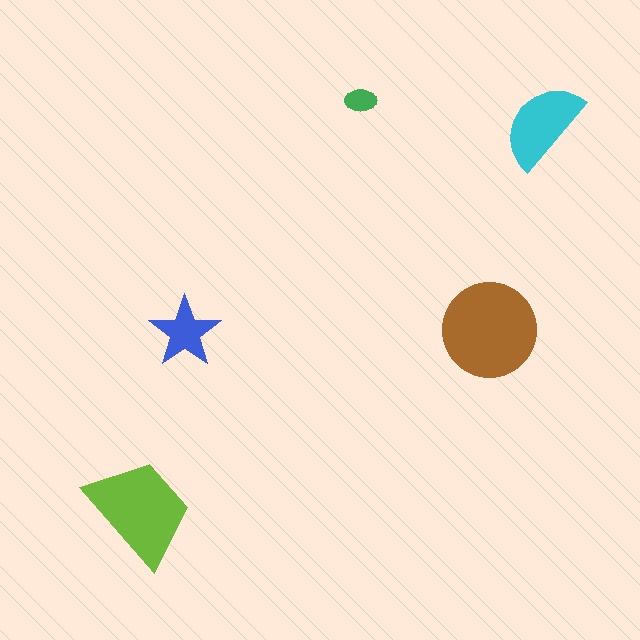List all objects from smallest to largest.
The green ellipse, the blue star, the cyan semicircle, the lime trapezoid, the brown circle.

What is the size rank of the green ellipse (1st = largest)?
5th.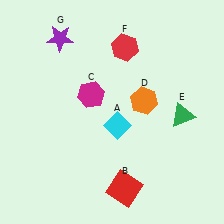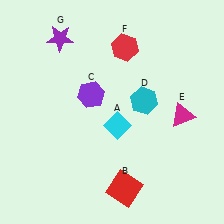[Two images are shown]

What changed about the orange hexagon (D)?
In Image 1, D is orange. In Image 2, it changed to cyan.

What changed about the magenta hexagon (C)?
In Image 1, C is magenta. In Image 2, it changed to purple.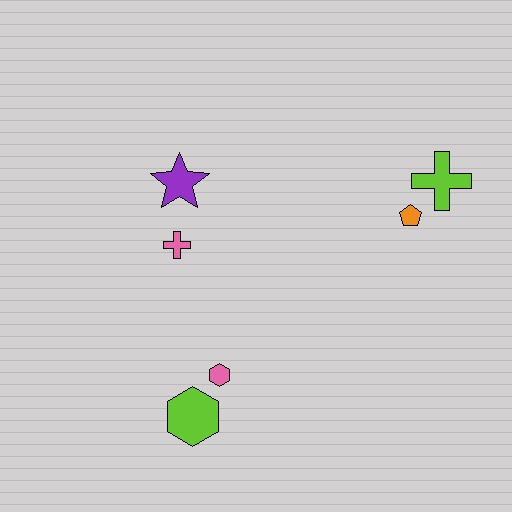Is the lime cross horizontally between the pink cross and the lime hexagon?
No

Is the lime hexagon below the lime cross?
Yes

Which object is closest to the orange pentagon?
The lime cross is closest to the orange pentagon.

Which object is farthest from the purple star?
The lime cross is farthest from the purple star.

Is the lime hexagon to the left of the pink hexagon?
Yes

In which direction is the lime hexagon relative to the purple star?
The lime hexagon is below the purple star.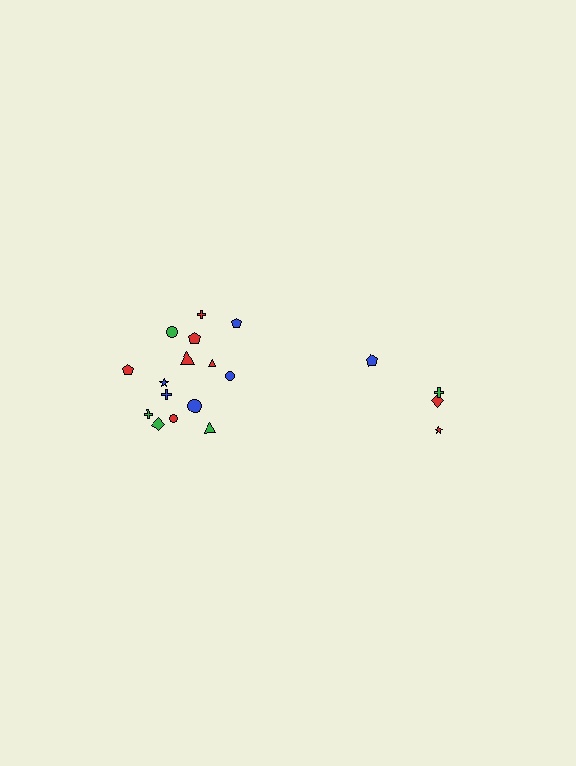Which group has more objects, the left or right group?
The left group.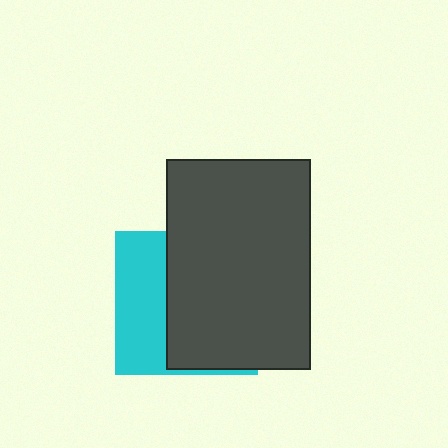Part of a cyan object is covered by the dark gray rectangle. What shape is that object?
It is a square.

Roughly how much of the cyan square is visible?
A small part of it is visible (roughly 38%).